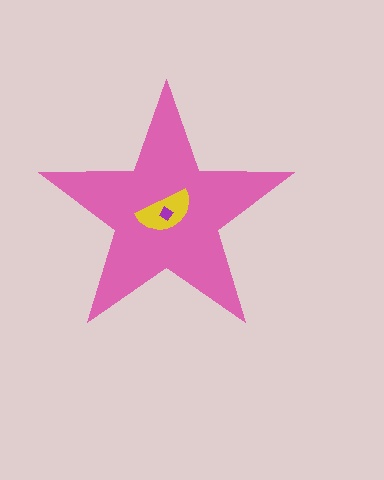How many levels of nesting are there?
3.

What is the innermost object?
The purple diamond.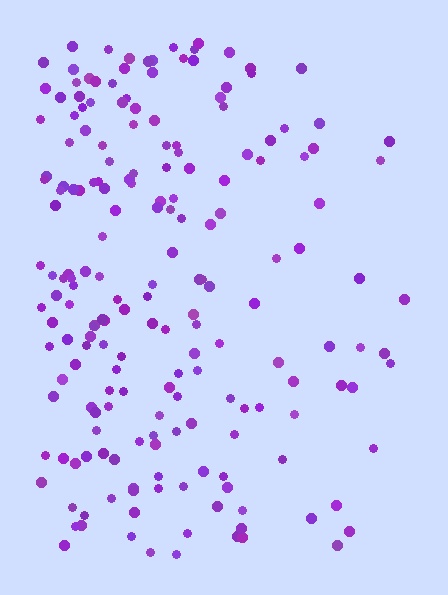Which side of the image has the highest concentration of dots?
The left.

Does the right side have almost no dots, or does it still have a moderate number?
Still a moderate number, just noticeably fewer than the left.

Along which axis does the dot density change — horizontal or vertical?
Horizontal.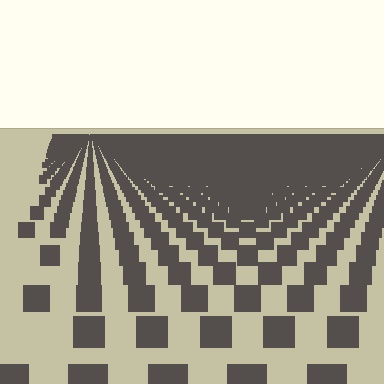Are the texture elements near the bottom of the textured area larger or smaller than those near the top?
Larger. Near the bottom, elements are closer to the viewer and appear at a bigger on-screen size.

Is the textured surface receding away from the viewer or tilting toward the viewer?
The surface is receding away from the viewer. Texture elements get smaller and denser toward the top.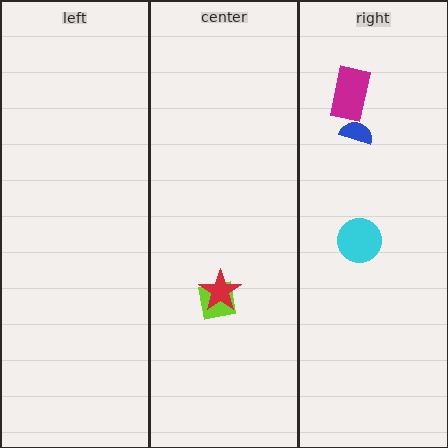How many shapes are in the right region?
3.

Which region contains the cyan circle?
The right region.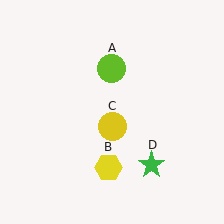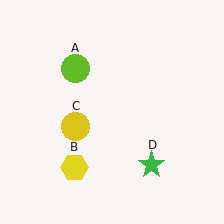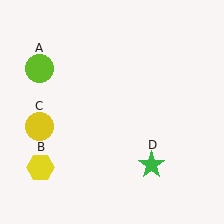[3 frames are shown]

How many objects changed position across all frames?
3 objects changed position: lime circle (object A), yellow hexagon (object B), yellow circle (object C).